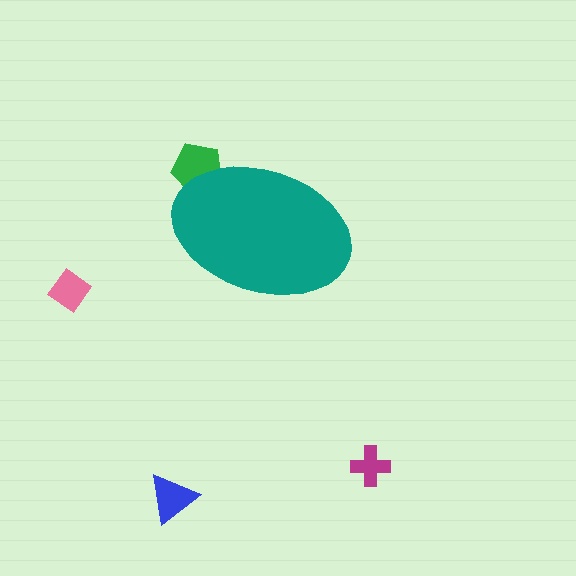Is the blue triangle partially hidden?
No, the blue triangle is fully visible.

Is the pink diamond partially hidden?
No, the pink diamond is fully visible.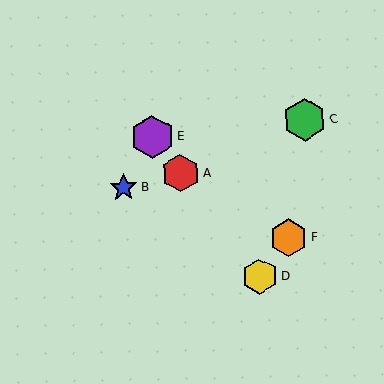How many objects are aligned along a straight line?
3 objects (A, D, E) are aligned along a straight line.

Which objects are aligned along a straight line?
Objects A, D, E are aligned along a straight line.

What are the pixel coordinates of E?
Object E is at (152, 137).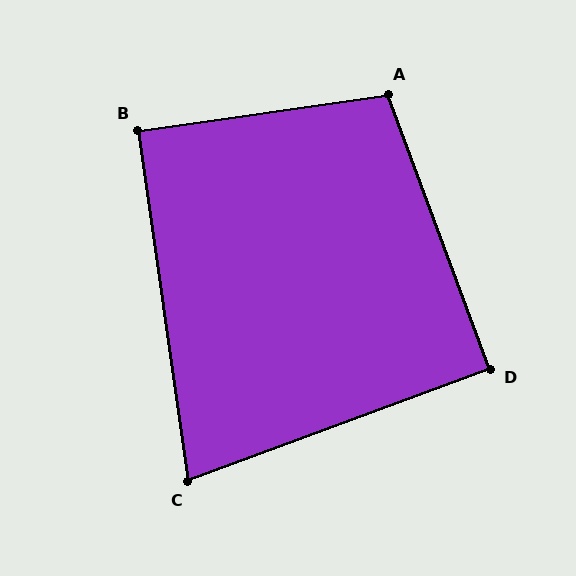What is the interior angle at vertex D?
Approximately 90 degrees (approximately right).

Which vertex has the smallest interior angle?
C, at approximately 78 degrees.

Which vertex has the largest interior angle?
A, at approximately 102 degrees.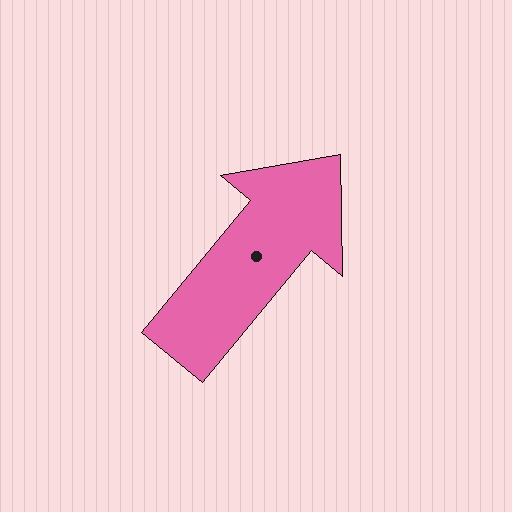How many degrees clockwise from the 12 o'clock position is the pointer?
Approximately 40 degrees.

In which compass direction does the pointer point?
Northeast.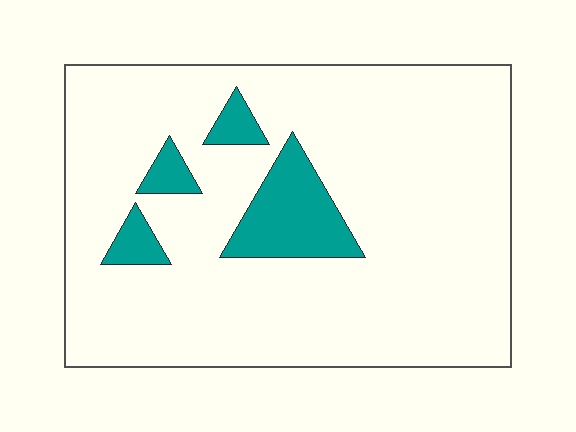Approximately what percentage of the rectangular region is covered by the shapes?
Approximately 10%.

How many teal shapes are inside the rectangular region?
4.